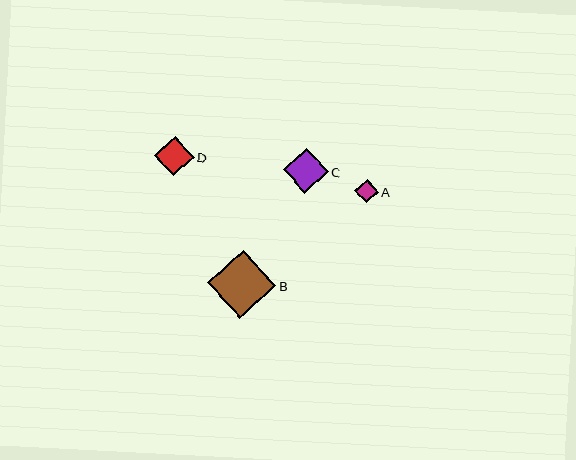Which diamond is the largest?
Diamond B is the largest with a size of approximately 69 pixels.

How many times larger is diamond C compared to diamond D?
Diamond C is approximately 1.1 times the size of diamond D.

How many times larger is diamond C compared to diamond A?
Diamond C is approximately 1.9 times the size of diamond A.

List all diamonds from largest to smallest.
From largest to smallest: B, C, D, A.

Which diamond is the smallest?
Diamond A is the smallest with a size of approximately 23 pixels.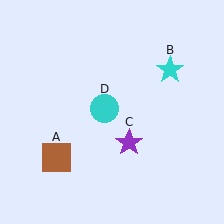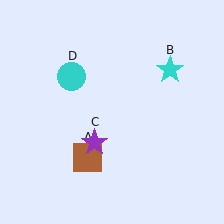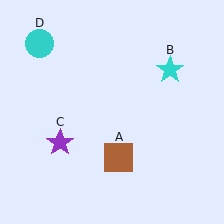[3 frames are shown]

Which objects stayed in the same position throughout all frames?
Cyan star (object B) remained stationary.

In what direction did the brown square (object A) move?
The brown square (object A) moved right.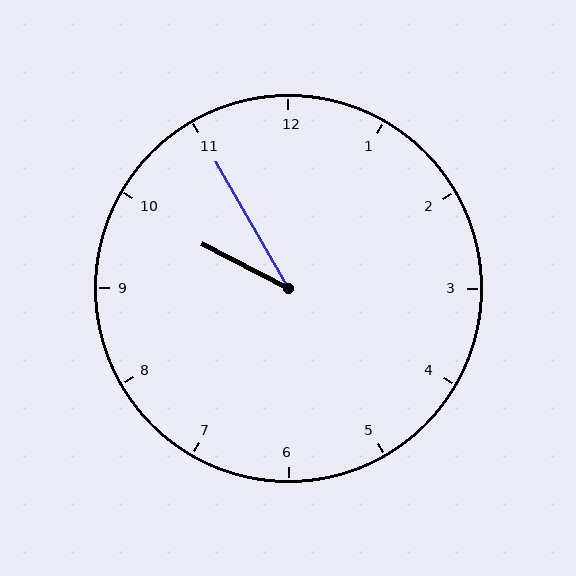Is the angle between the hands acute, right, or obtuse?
It is acute.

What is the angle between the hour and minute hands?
Approximately 32 degrees.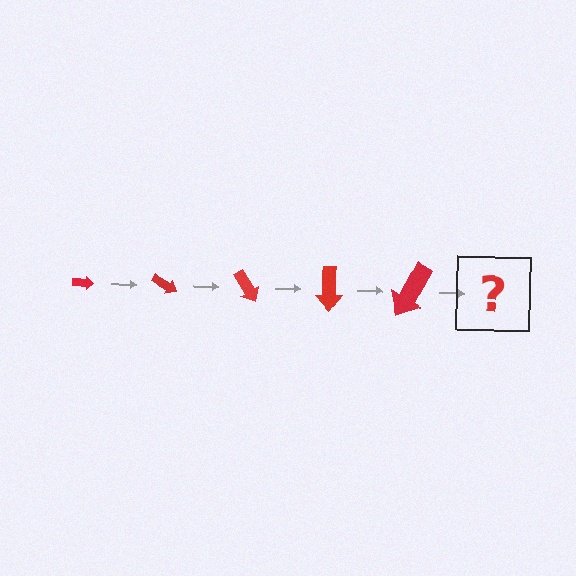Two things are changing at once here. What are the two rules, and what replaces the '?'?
The two rules are that the arrow grows larger each step and it rotates 30 degrees each step. The '?' should be an arrow, larger than the previous one and rotated 150 degrees from the start.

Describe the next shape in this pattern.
It should be an arrow, larger than the previous one and rotated 150 degrees from the start.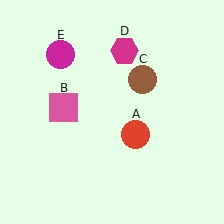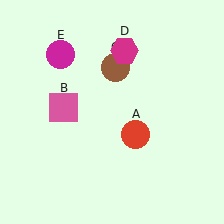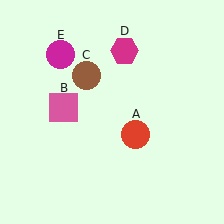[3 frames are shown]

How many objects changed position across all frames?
1 object changed position: brown circle (object C).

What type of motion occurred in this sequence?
The brown circle (object C) rotated counterclockwise around the center of the scene.